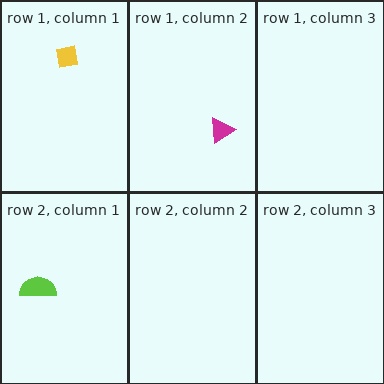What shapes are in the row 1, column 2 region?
The magenta triangle.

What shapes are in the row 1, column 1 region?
The yellow square.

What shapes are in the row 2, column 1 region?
The lime semicircle.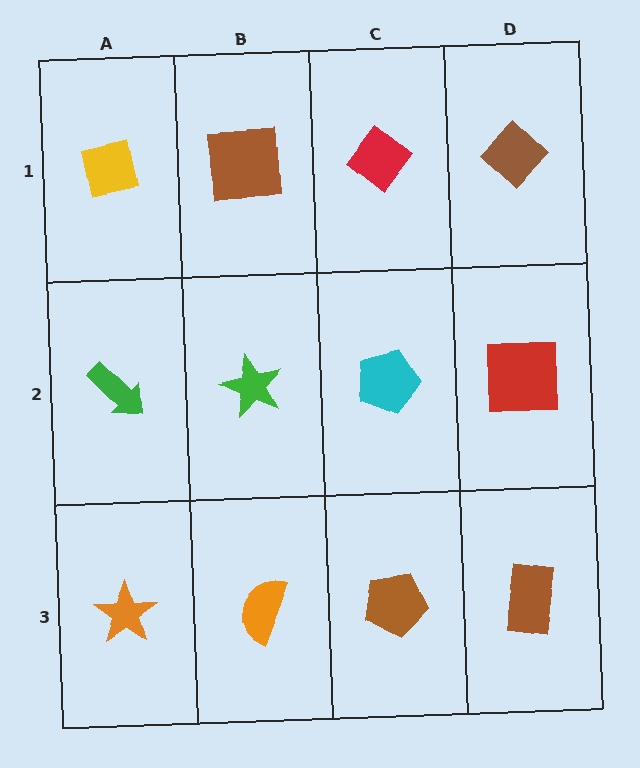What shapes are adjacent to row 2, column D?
A brown diamond (row 1, column D), a brown rectangle (row 3, column D), a cyan pentagon (row 2, column C).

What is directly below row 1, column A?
A green arrow.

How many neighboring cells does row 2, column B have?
4.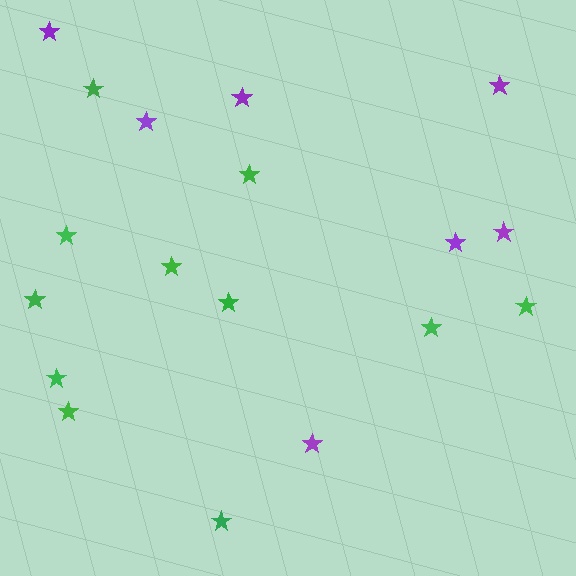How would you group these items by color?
There are 2 groups: one group of purple stars (7) and one group of green stars (11).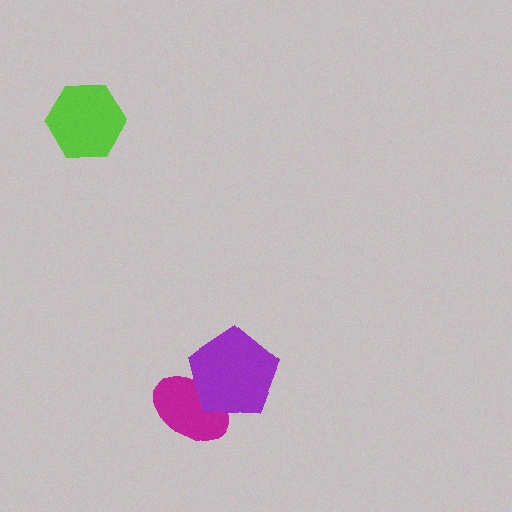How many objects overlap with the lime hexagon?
0 objects overlap with the lime hexagon.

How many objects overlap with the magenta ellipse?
1 object overlaps with the magenta ellipse.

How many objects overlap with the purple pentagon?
1 object overlaps with the purple pentagon.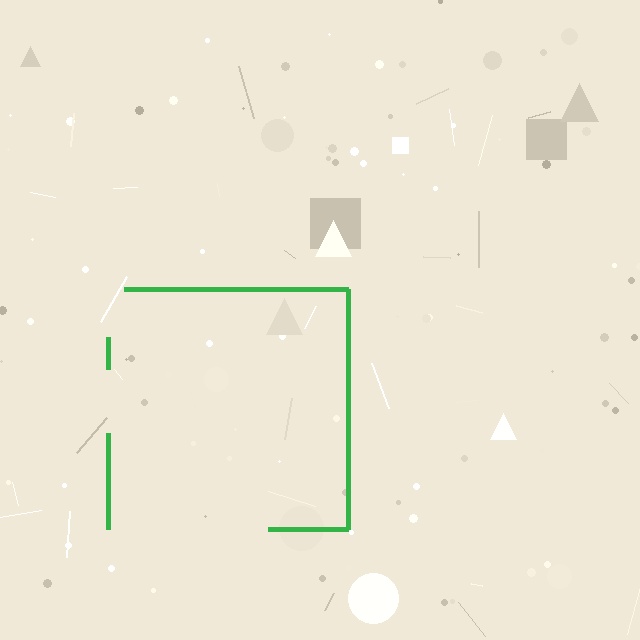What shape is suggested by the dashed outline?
The dashed outline suggests a square.